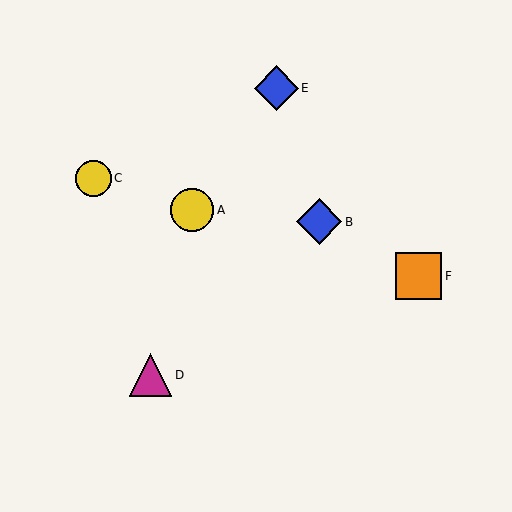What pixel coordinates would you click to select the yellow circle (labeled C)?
Click at (93, 178) to select the yellow circle C.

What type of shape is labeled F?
Shape F is an orange square.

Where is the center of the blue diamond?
The center of the blue diamond is at (276, 88).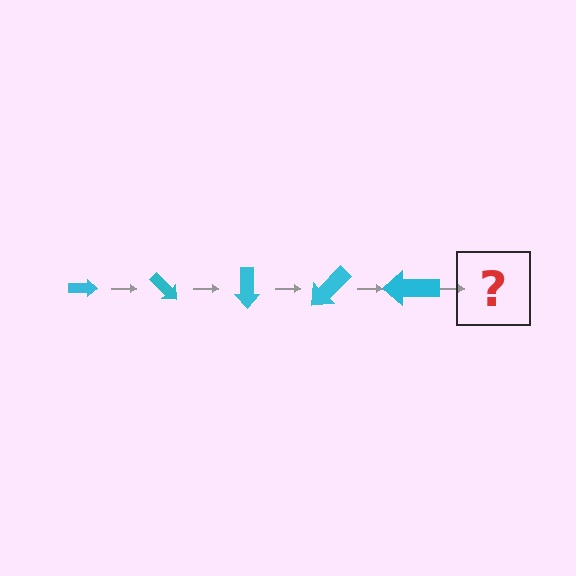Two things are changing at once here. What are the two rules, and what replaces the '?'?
The two rules are that the arrow grows larger each step and it rotates 45 degrees each step. The '?' should be an arrow, larger than the previous one and rotated 225 degrees from the start.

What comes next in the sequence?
The next element should be an arrow, larger than the previous one and rotated 225 degrees from the start.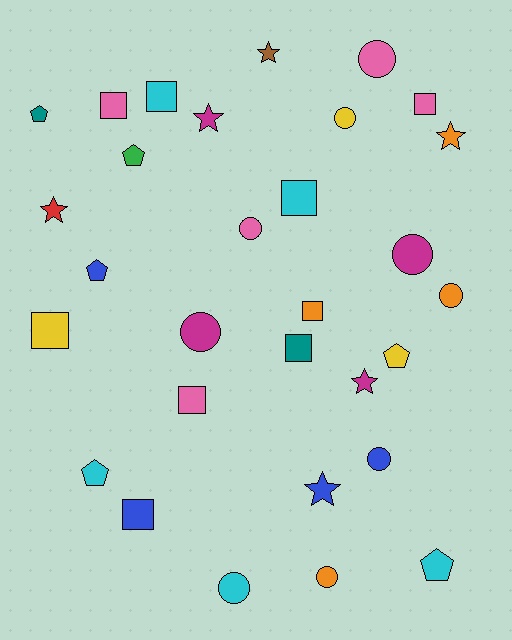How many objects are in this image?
There are 30 objects.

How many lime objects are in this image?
There are no lime objects.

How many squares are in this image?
There are 9 squares.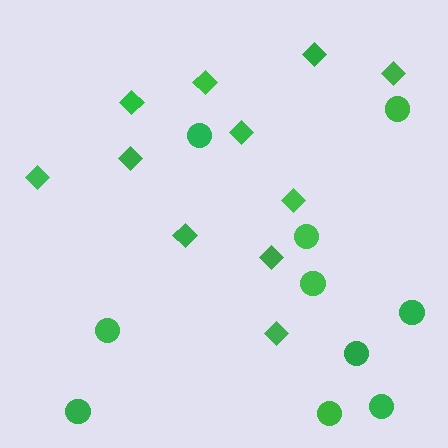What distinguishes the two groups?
There are 2 groups: one group of diamonds (11) and one group of circles (10).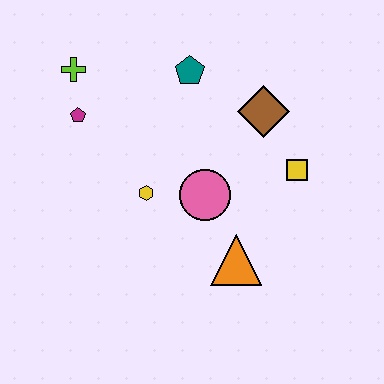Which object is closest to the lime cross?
The magenta pentagon is closest to the lime cross.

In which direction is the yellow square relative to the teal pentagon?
The yellow square is to the right of the teal pentagon.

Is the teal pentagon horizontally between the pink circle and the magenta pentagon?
Yes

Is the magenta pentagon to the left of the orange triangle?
Yes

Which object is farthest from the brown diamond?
The lime cross is farthest from the brown diamond.